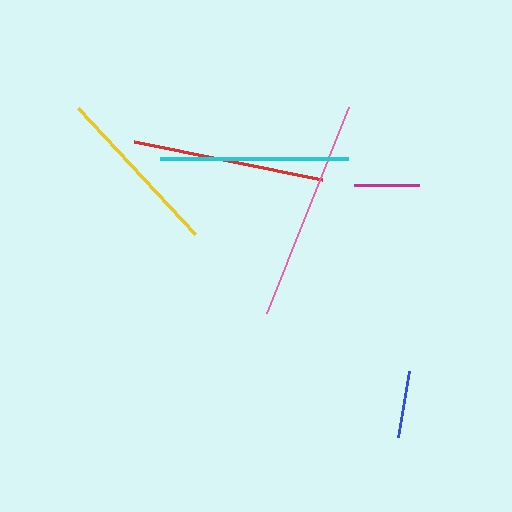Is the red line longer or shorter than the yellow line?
The red line is longer than the yellow line.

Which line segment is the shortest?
The magenta line is the shortest at approximately 66 pixels.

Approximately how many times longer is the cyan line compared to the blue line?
The cyan line is approximately 2.8 times the length of the blue line.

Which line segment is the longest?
The pink line is the longest at approximately 222 pixels.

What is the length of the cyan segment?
The cyan segment is approximately 188 pixels long.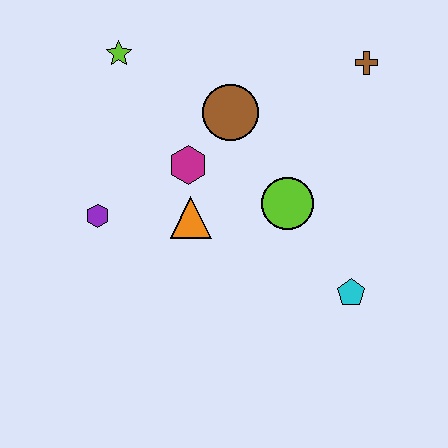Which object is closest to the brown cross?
The brown circle is closest to the brown cross.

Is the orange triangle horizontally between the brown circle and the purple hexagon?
Yes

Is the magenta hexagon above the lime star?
No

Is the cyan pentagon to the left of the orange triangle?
No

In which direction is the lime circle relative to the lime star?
The lime circle is to the right of the lime star.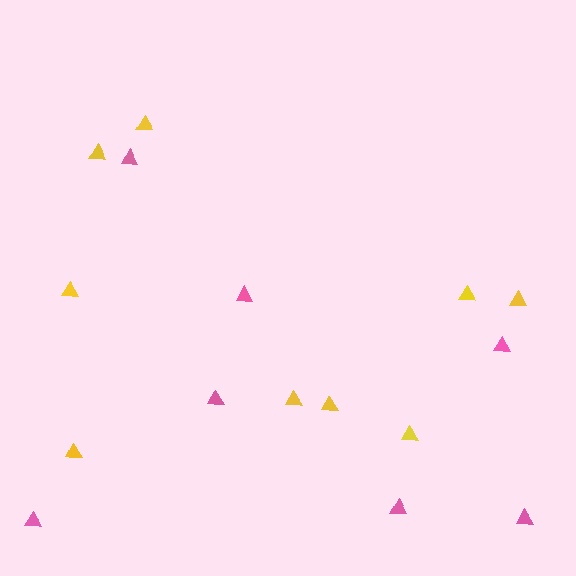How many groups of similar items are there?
There are 2 groups: one group of pink triangles (7) and one group of yellow triangles (9).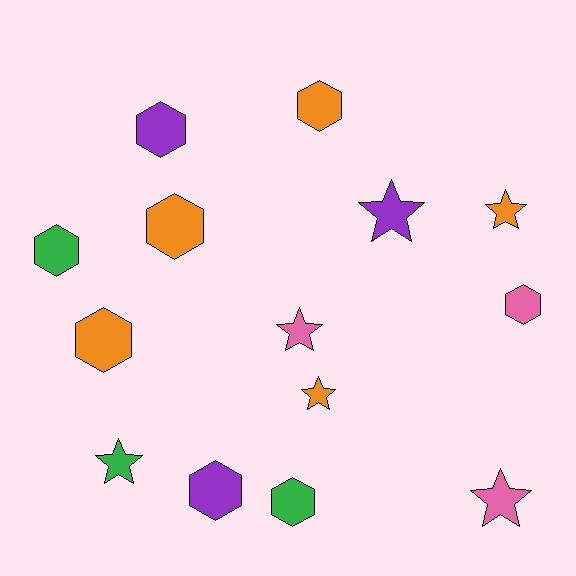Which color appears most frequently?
Orange, with 5 objects.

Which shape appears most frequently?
Hexagon, with 8 objects.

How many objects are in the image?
There are 14 objects.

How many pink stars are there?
There are 2 pink stars.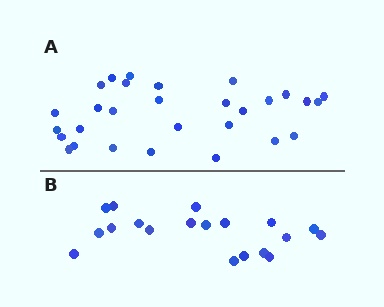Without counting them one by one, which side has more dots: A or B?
Region A (the top region) has more dots.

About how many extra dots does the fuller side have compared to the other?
Region A has roughly 10 or so more dots than region B.